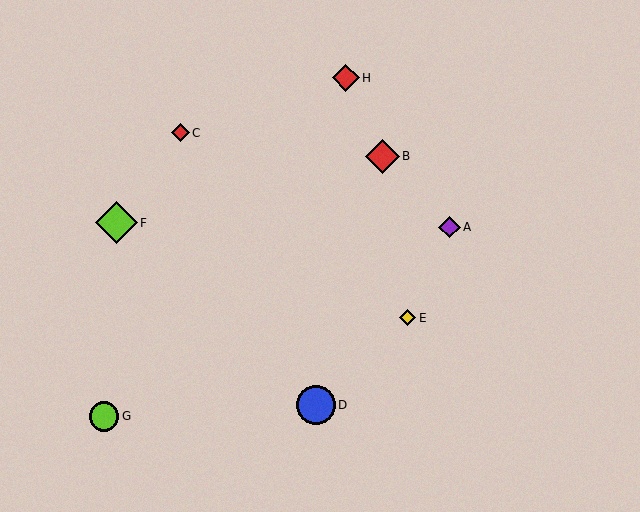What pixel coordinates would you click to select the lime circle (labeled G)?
Click at (104, 416) to select the lime circle G.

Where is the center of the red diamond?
The center of the red diamond is at (181, 133).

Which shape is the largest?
The lime diamond (labeled F) is the largest.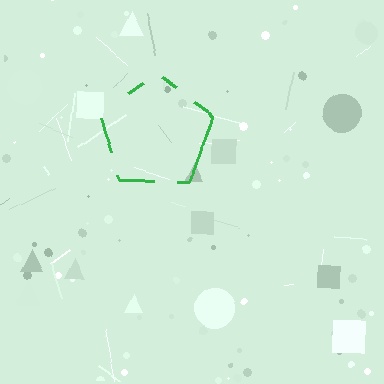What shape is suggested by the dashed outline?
The dashed outline suggests a pentagon.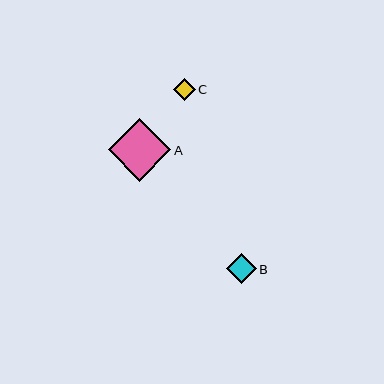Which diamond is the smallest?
Diamond C is the smallest with a size of approximately 22 pixels.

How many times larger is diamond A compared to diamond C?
Diamond A is approximately 2.9 times the size of diamond C.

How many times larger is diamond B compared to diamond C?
Diamond B is approximately 1.4 times the size of diamond C.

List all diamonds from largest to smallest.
From largest to smallest: A, B, C.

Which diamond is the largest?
Diamond A is the largest with a size of approximately 63 pixels.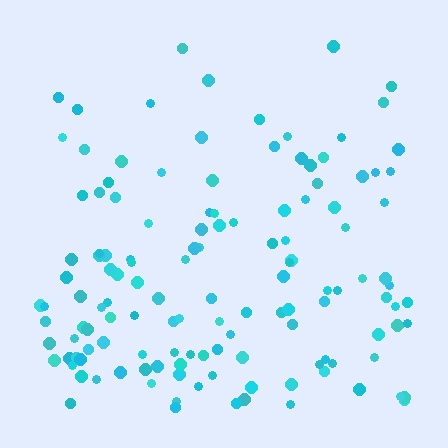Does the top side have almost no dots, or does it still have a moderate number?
Still a moderate number, just noticeably fewer than the bottom.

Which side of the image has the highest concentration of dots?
The bottom.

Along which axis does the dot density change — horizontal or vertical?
Vertical.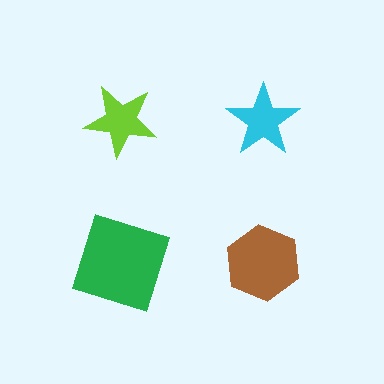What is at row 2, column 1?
A green square.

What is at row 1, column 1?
A lime star.